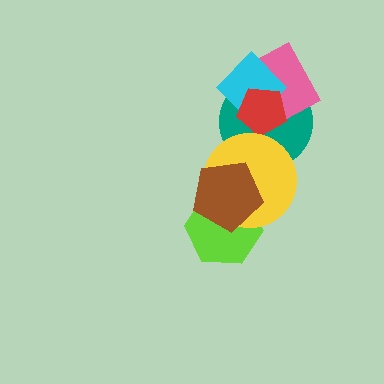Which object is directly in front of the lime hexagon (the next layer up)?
The yellow circle is directly in front of the lime hexagon.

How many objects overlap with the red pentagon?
3 objects overlap with the red pentagon.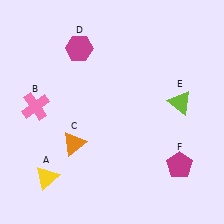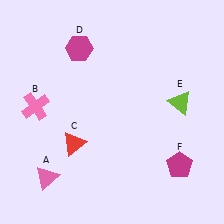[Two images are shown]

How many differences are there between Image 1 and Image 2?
There are 2 differences between the two images.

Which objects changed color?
A changed from yellow to pink. C changed from orange to red.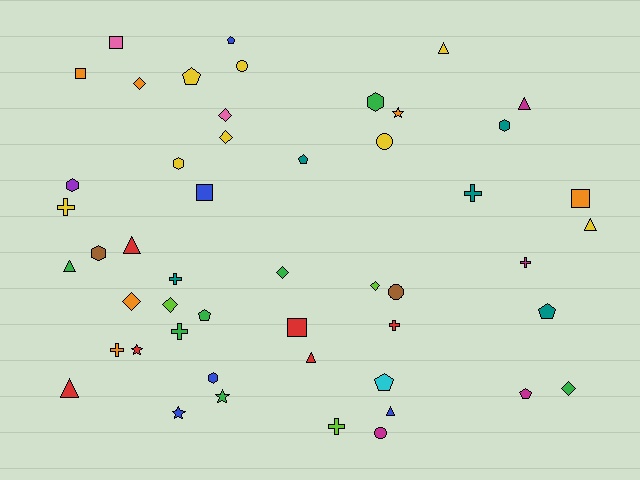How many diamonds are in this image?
There are 8 diamonds.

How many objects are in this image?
There are 50 objects.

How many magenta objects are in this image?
There are 4 magenta objects.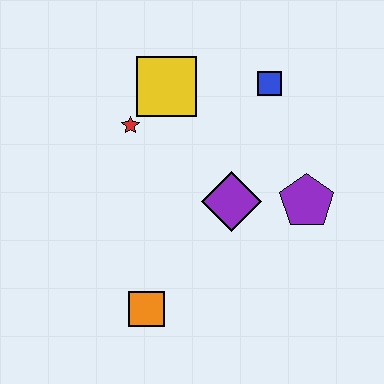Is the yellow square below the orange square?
No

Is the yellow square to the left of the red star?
No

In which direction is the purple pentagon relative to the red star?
The purple pentagon is to the right of the red star.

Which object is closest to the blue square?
The yellow square is closest to the blue square.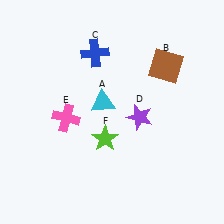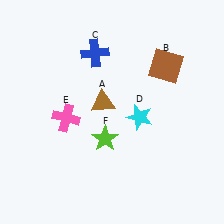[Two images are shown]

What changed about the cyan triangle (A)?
In Image 1, A is cyan. In Image 2, it changed to brown.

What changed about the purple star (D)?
In Image 1, D is purple. In Image 2, it changed to cyan.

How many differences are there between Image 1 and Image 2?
There are 2 differences between the two images.